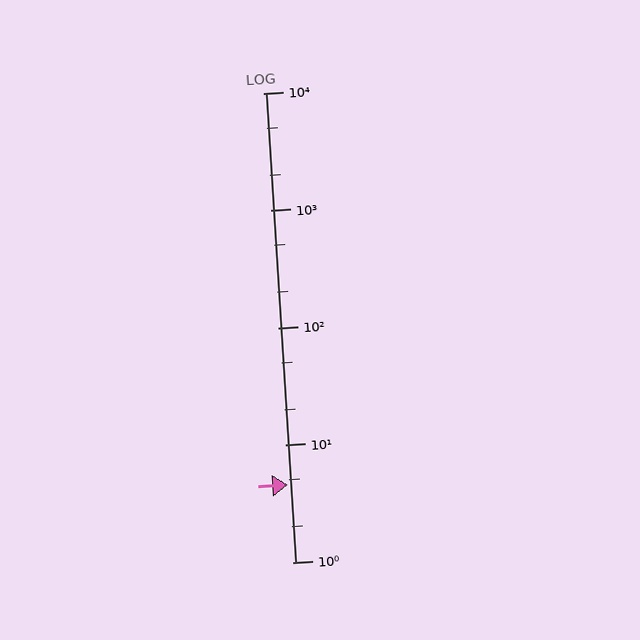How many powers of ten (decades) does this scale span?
The scale spans 4 decades, from 1 to 10000.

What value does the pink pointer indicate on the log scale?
The pointer indicates approximately 4.6.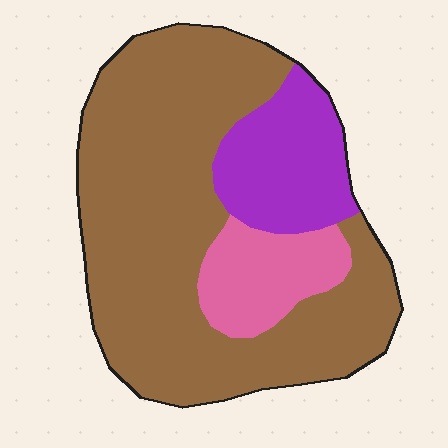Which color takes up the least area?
Pink, at roughly 15%.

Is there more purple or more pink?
Purple.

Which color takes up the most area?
Brown, at roughly 70%.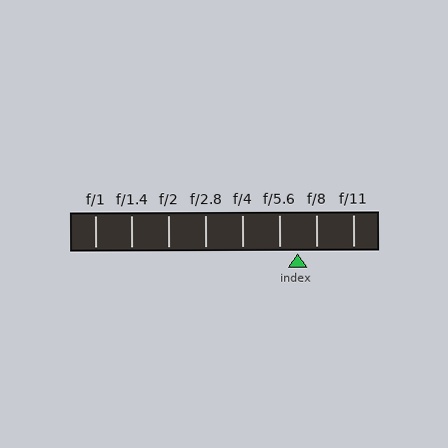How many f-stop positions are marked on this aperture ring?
There are 8 f-stop positions marked.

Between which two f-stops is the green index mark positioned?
The index mark is between f/5.6 and f/8.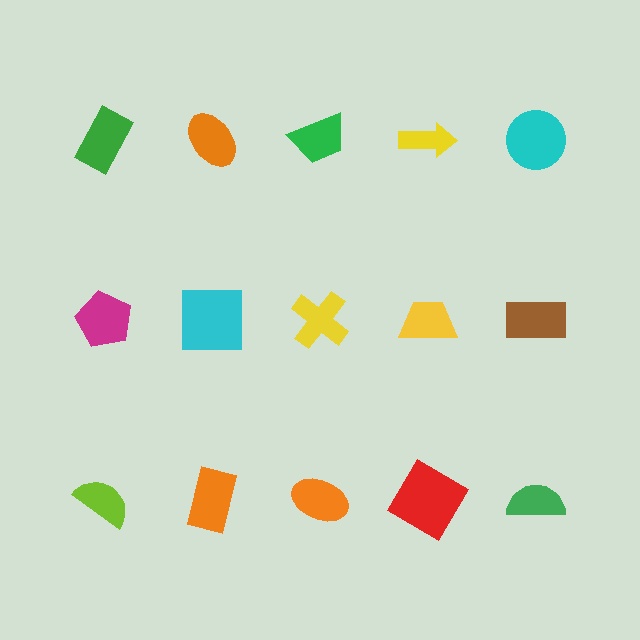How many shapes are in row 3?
5 shapes.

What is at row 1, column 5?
A cyan circle.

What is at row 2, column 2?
A cyan square.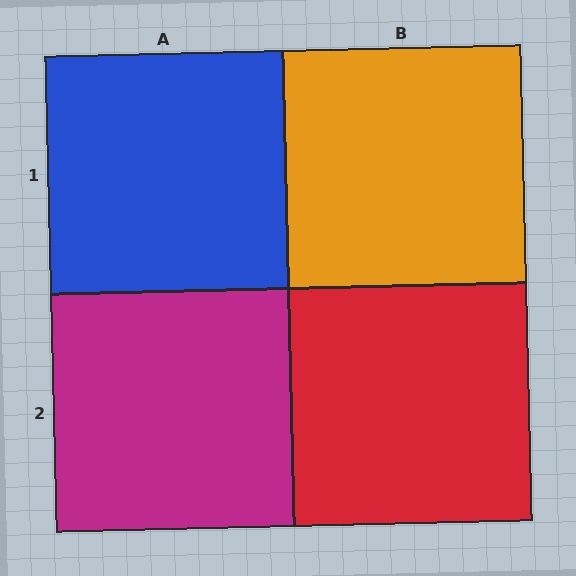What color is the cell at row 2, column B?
Red.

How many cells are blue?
1 cell is blue.